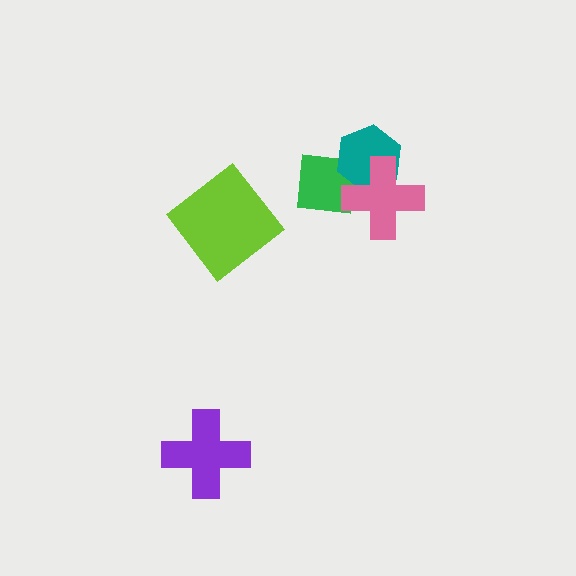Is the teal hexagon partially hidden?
Yes, it is partially covered by another shape.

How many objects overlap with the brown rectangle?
3 objects overlap with the brown rectangle.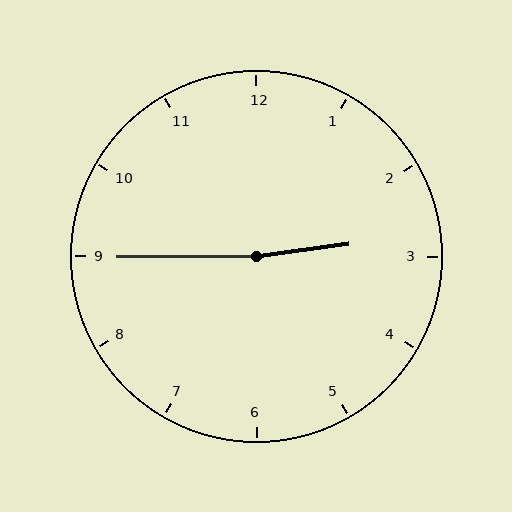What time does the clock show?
2:45.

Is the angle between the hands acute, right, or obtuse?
It is obtuse.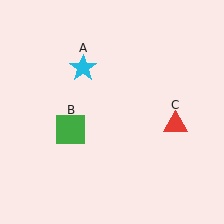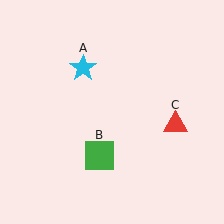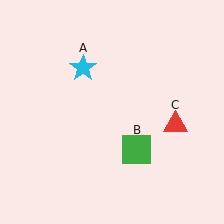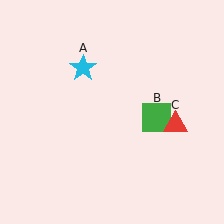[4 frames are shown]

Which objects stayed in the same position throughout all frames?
Cyan star (object A) and red triangle (object C) remained stationary.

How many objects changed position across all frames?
1 object changed position: green square (object B).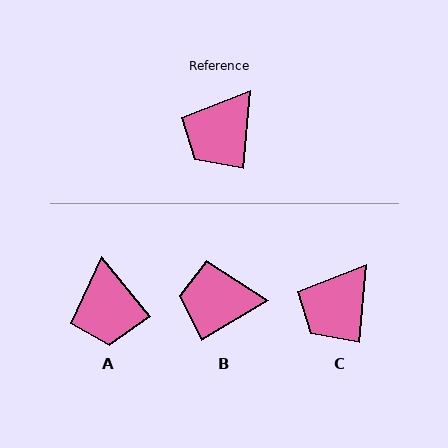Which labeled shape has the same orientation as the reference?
C.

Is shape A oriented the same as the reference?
No, it is off by about 44 degrees.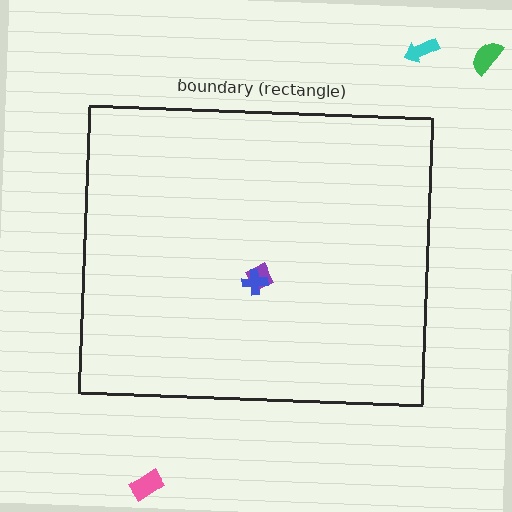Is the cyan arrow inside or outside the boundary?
Outside.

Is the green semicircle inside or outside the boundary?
Outside.